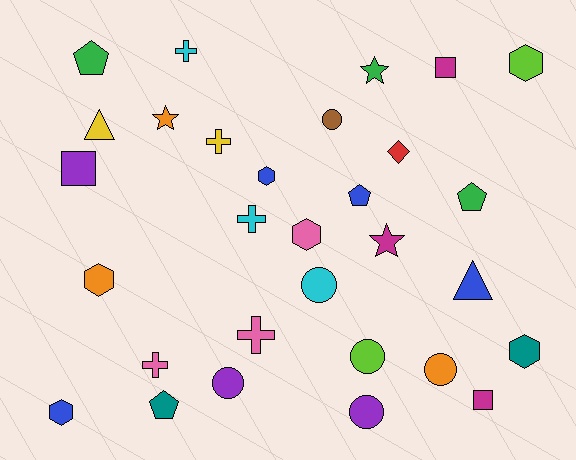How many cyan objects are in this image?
There are 3 cyan objects.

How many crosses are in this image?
There are 5 crosses.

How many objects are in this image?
There are 30 objects.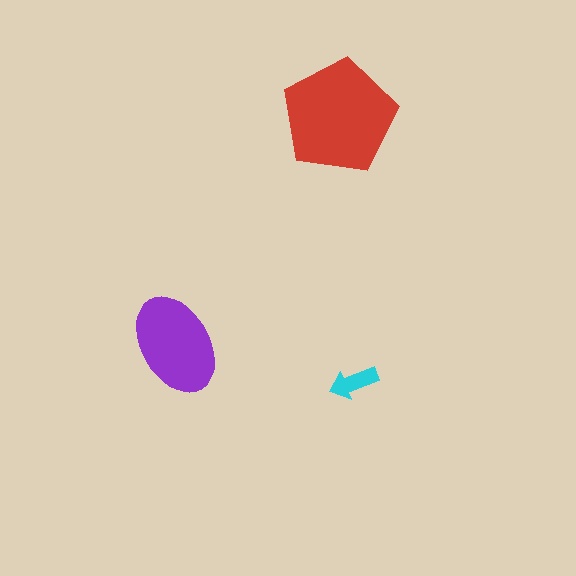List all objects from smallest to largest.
The cyan arrow, the purple ellipse, the red pentagon.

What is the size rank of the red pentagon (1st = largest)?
1st.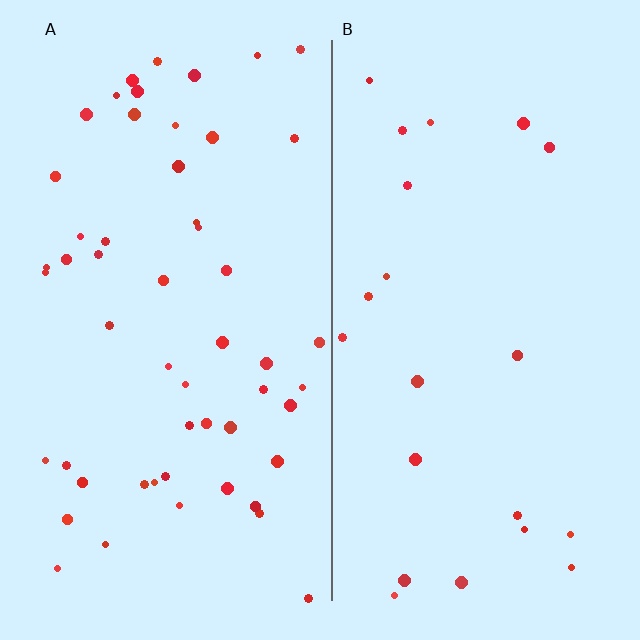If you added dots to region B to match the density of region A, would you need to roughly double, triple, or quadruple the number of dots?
Approximately double.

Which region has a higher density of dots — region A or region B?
A (the left).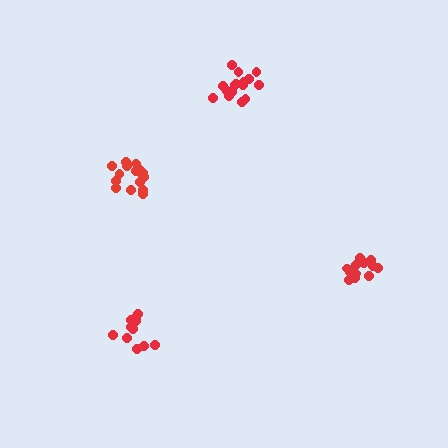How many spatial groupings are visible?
There are 4 spatial groupings.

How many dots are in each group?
Group 1: 16 dots, Group 2: 13 dots, Group 3: 17 dots, Group 4: 11 dots (57 total).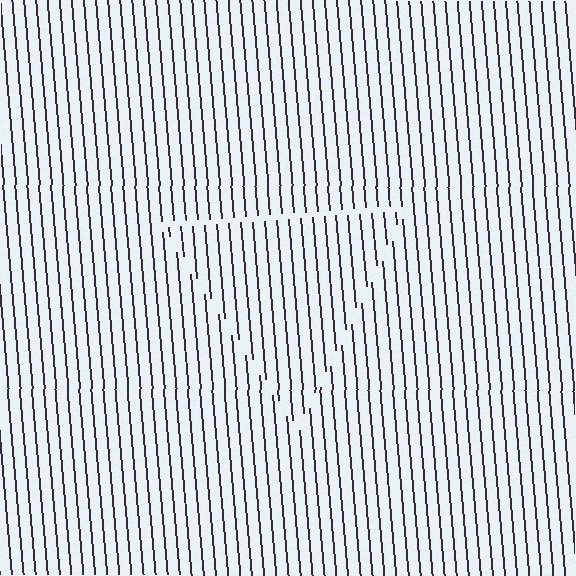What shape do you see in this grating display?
An illusory triangle. The interior of the shape contains the same grating, shifted by half a period — the contour is defined by the phase discontinuity where line-ends from the inner and outer gratings abut.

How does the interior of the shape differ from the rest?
The interior of the shape contains the same grating, shifted by half a period — the contour is defined by the phase discontinuity where line-ends from the inner and outer gratings abut.